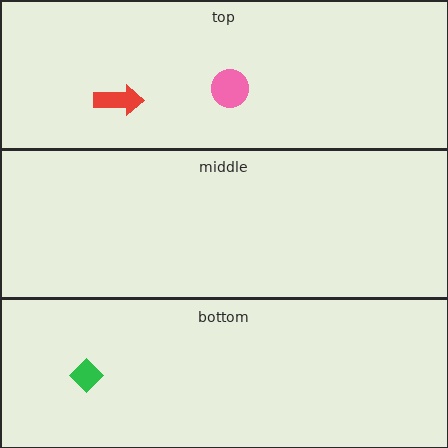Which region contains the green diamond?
The bottom region.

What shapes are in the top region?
The red arrow, the pink circle.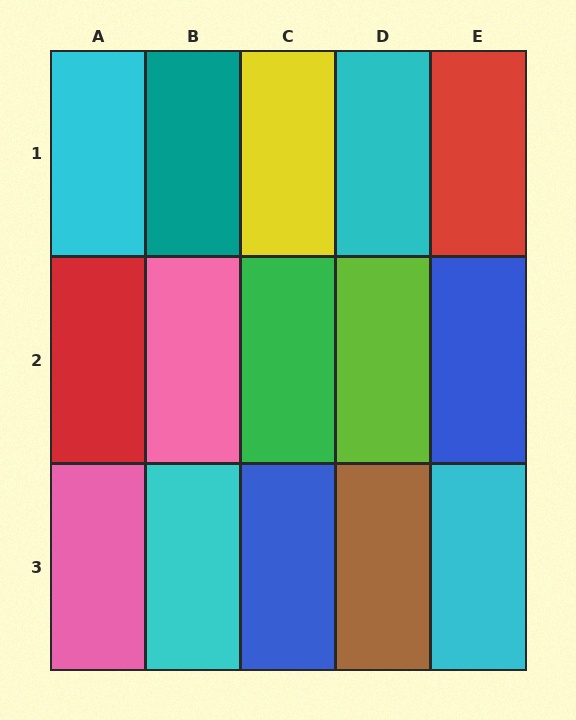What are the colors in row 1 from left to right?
Cyan, teal, yellow, cyan, red.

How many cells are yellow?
1 cell is yellow.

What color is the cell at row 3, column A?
Pink.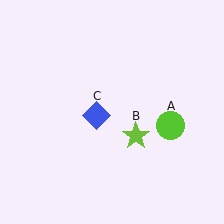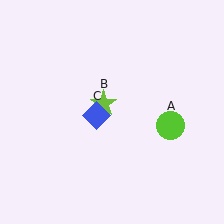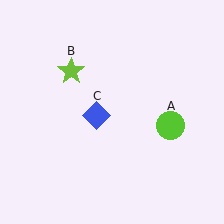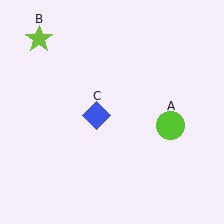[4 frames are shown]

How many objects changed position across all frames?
1 object changed position: lime star (object B).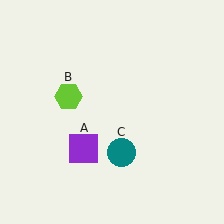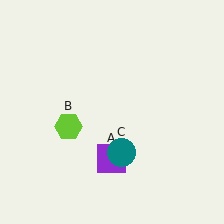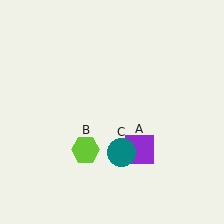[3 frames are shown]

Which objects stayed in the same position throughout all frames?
Teal circle (object C) remained stationary.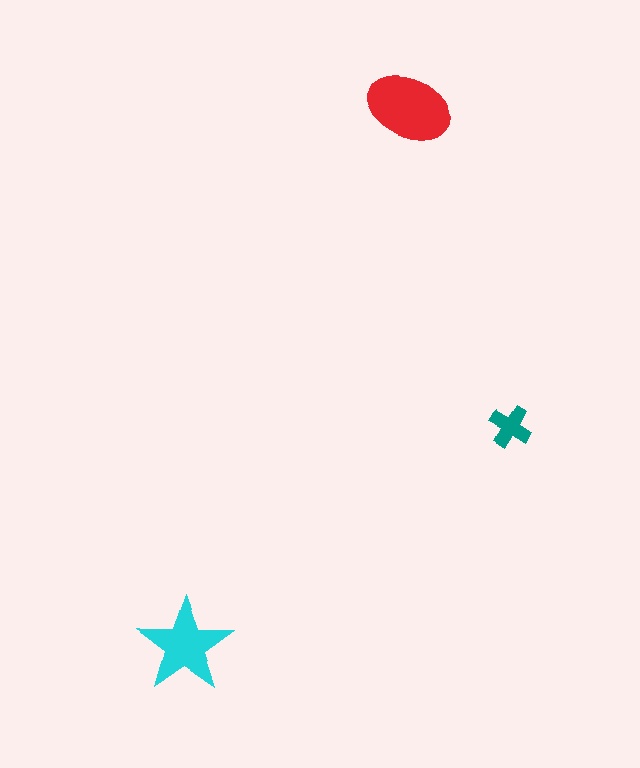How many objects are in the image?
There are 3 objects in the image.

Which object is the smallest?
The teal cross.